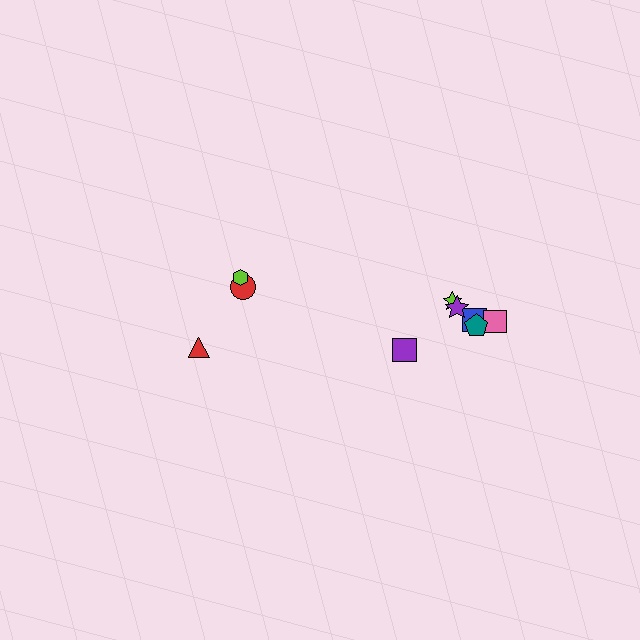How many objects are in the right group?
There are 6 objects.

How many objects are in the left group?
There are 3 objects.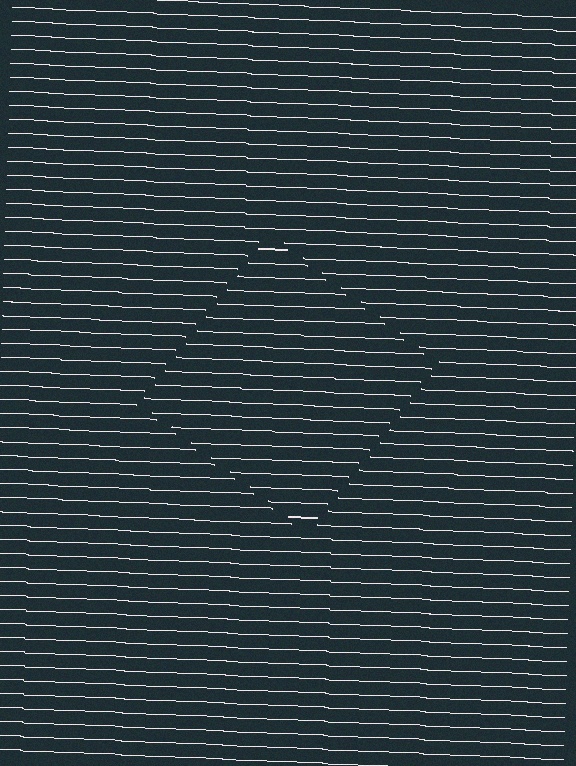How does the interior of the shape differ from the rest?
The interior of the shape contains the same grating, shifted by half a period — the contour is defined by the phase discontinuity where line-ends from the inner and outer gratings abut.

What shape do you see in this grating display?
An illusory square. The interior of the shape contains the same grating, shifted by half a period — the contour is defined by the phase discontinuity where line-ends from the inner and outer gratings abut.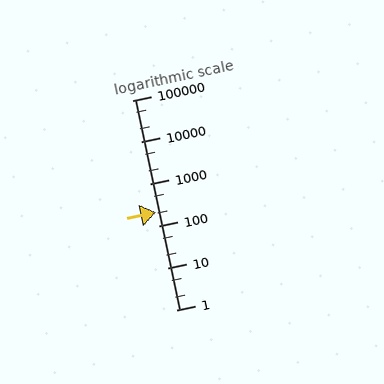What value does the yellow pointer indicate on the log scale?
The pointer indicates approximately 210.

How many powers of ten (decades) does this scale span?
The scale spans 5 decades, from 1 to 100000.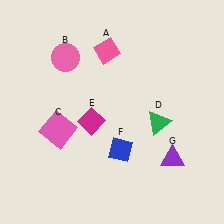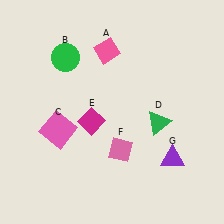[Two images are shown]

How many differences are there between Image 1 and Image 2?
There are 2 differences between the two images.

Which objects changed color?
B changed from pink to green. F changed from blue to pink.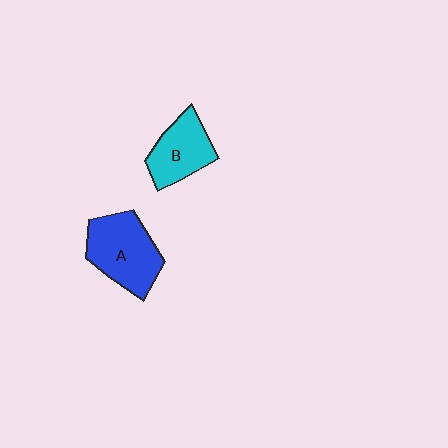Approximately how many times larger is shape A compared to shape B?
Approximately 1.3 times.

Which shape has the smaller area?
Shape B (cyan).